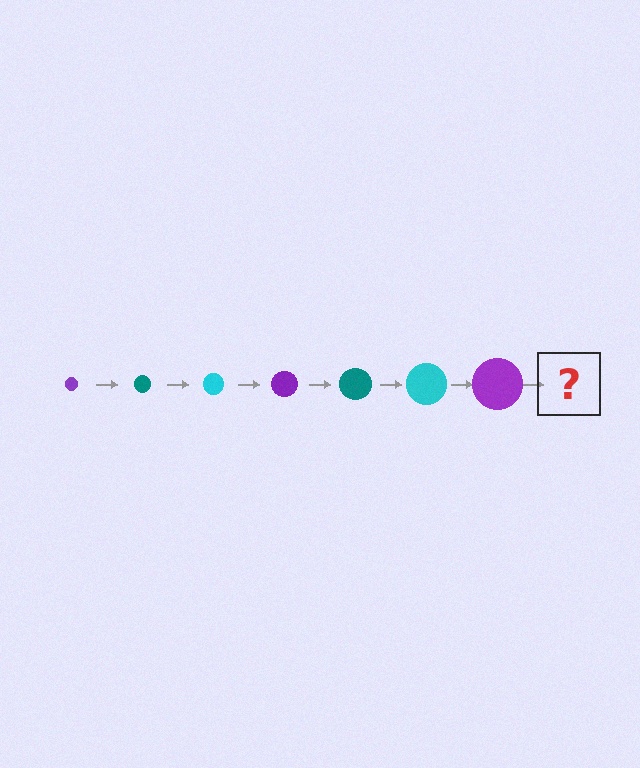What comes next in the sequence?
The next element should be a teal circle, larger than the previous one.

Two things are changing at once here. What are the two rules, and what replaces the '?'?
The two rules are that the circle grows larger each step and the color cycles through purple, teal, and cyan. The '?' should be a teal circle, larger than the previous one.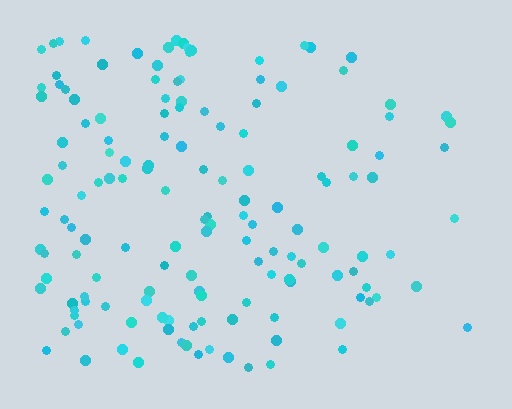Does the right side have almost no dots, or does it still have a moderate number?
Still a moderate number, just noticeably fewer than the left.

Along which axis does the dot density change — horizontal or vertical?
Horizontal.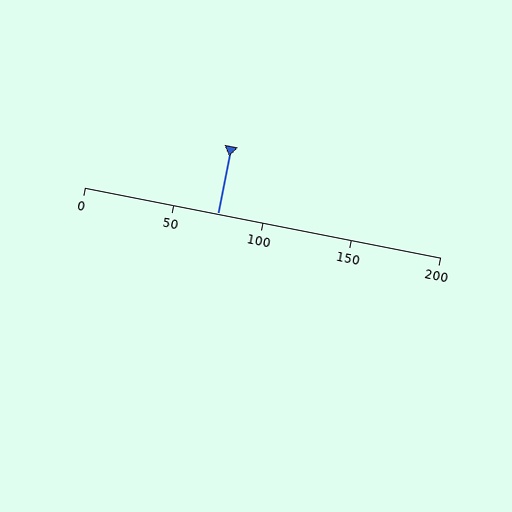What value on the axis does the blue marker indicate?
The marker indicates approximately 75.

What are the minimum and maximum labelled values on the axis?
The axis runs from 0 to 200.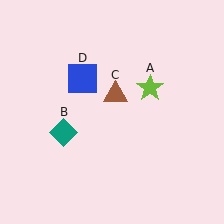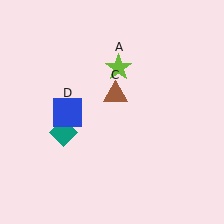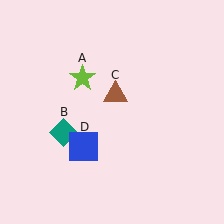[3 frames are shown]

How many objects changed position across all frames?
2 objects changed position: lime star (object A), blue square (object D).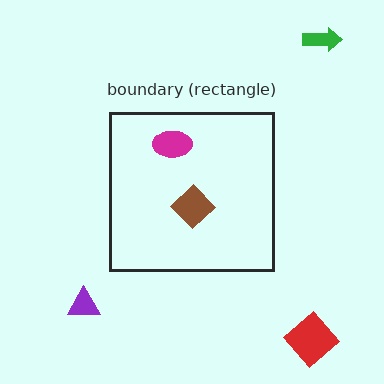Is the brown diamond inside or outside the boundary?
Inside.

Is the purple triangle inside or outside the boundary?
Outside.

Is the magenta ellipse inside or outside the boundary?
Inside.